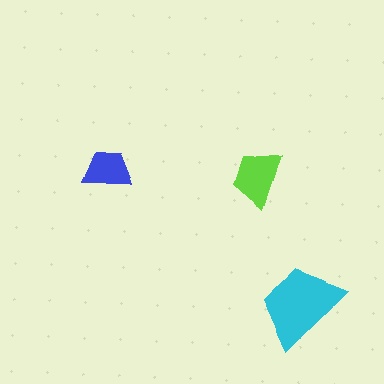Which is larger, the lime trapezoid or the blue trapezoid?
The lime one.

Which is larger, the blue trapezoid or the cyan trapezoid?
The cyan one.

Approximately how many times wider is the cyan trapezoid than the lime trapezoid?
About 1.5 times wider.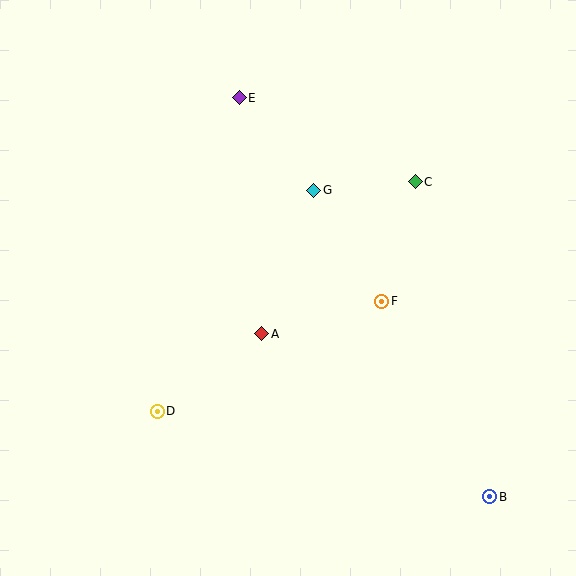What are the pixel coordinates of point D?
Point D is at (157, 411).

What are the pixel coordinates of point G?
Point G is at (314, 190).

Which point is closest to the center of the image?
Point A at (262, 334) is closest to the center.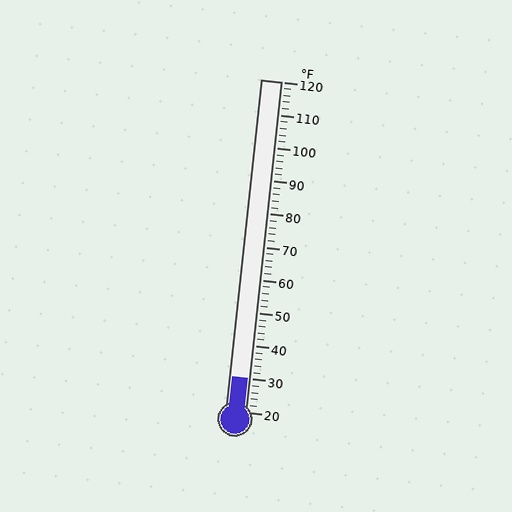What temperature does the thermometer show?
The thermometer shows approximately 30°F.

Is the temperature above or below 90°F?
The temperature is below 90°F.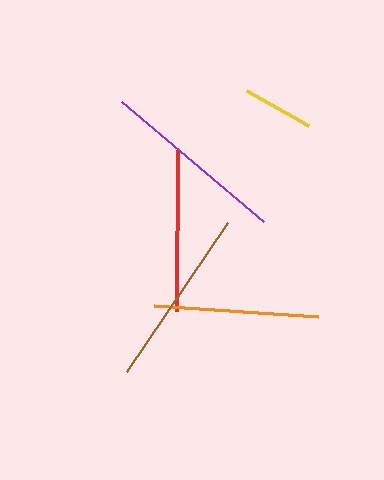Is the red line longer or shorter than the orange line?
The orange line is longer than the red line.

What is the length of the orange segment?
The orange segment is approximately 165 pixels long.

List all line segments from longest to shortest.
From longest to shortest: purple, brown, orange, red, yellow.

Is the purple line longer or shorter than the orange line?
The purple line is longer than the orange line.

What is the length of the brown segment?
The brown segment is approximately 179 pixels long.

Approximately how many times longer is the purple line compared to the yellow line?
The purple line is approximately 2.6 times the length of the yellow line.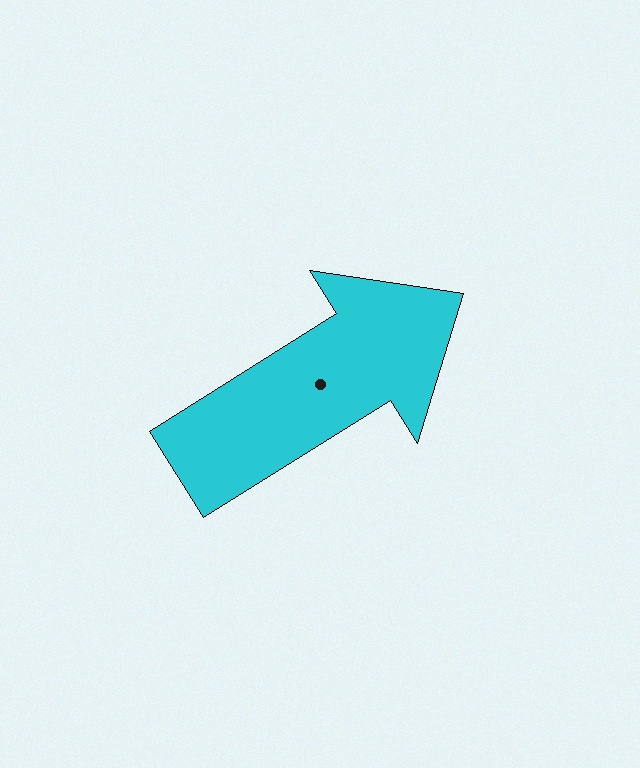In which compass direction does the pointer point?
Northeast.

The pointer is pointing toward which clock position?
Roughly 2 o'clock.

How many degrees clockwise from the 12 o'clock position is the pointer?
Approximately 58 degrees.